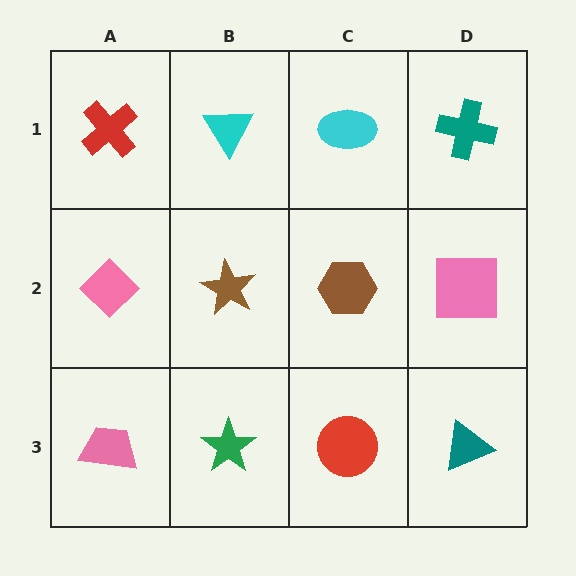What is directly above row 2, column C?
A cyan ellipse.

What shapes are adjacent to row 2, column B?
A cyan triangle (row 1, column B), a green star (row 3, column B), a pink diamond (row 2, column A), a brown hexagon (row 2, column C).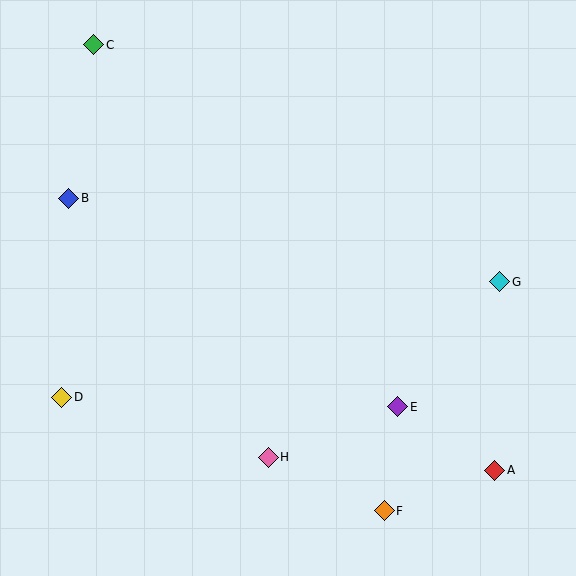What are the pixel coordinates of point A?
Point A is at (495, 470).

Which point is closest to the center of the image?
Point E at (398, 407) is closest to the center.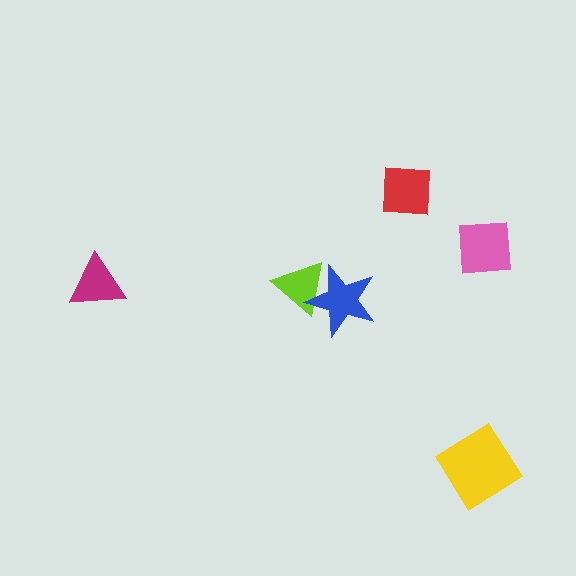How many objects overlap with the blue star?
1 object overlaps with the blue star.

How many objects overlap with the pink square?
0 objects overlap with the pink square.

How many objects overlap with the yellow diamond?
0 objects overlap with the yellow diamond.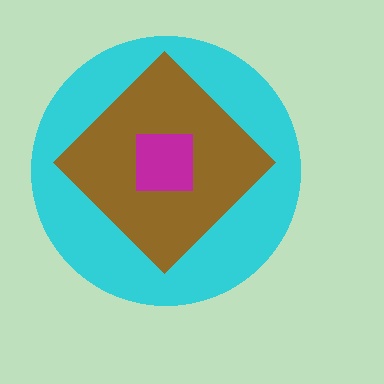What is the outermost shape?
The cyan circle.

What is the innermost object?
The magenta square.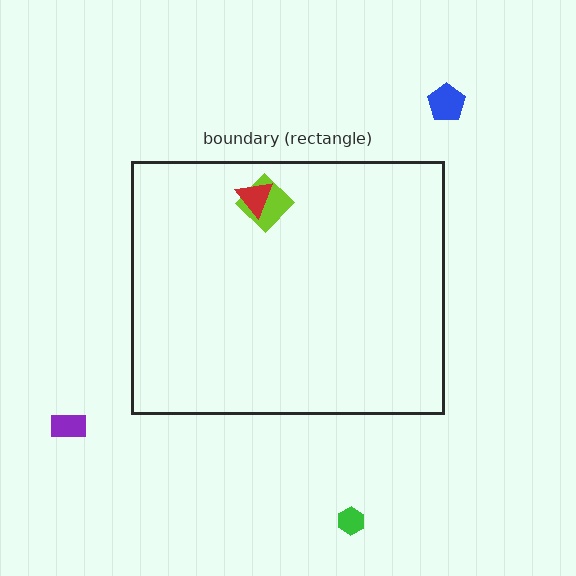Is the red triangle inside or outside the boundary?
Inside.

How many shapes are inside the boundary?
2 inside, 3 outside.